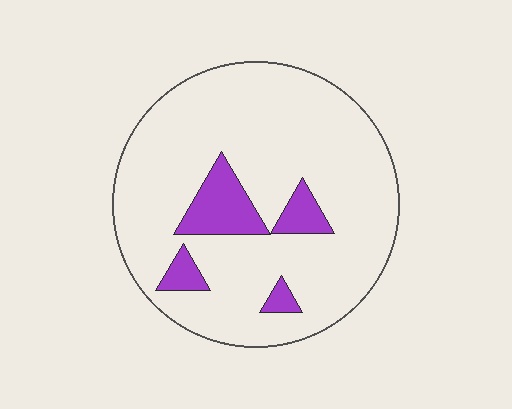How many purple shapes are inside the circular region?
4.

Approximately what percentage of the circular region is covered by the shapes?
Approximately 15%.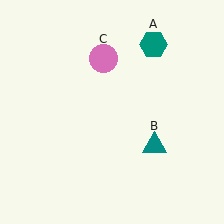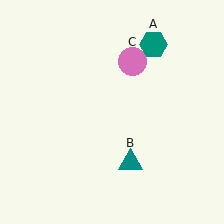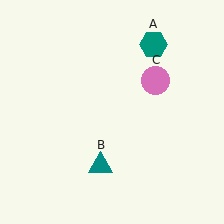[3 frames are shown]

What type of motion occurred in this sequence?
The teal triangle (object B), pink circle (object C) rotated clockwise around the center of the scene.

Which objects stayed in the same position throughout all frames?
Teal hexagon (object A) remained stationary.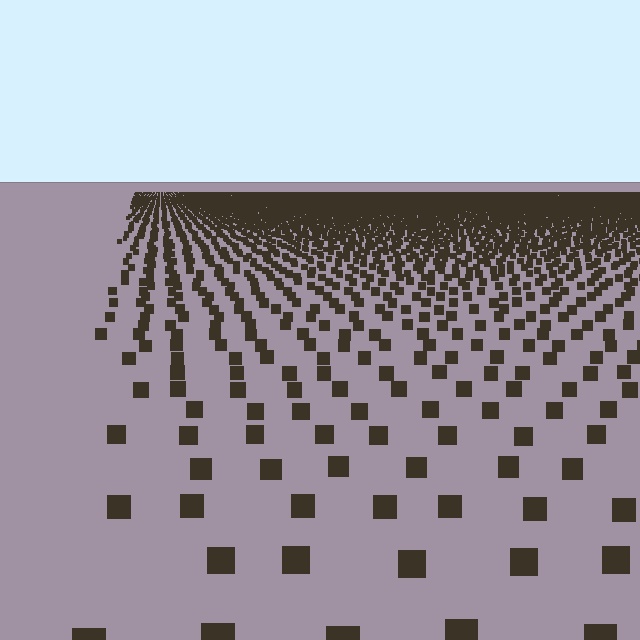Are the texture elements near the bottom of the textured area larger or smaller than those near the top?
Larger. Near the bottom, elements are closer to the viewer and appear at a bigger on-screen size.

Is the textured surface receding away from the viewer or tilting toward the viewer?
The surface is receding away from the viewer. Texture elements get smaller and denser toward the top.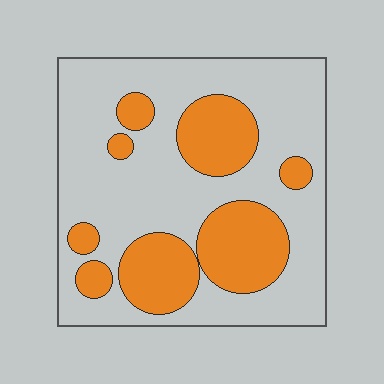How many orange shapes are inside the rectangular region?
8.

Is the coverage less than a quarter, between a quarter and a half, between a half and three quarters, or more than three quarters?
Between a quarter and a half.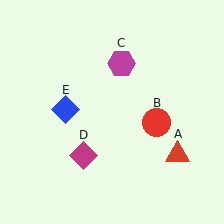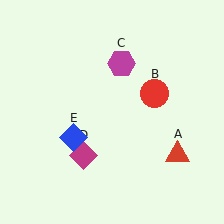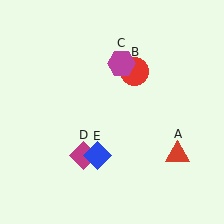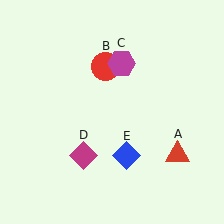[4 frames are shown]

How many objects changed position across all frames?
2 objects changed position: red circle (object B), blue diamond (object E).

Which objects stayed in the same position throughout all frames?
Red triangle (object A) and magenta hexagon (object C) and magenta diamond (object D) remained stationary.